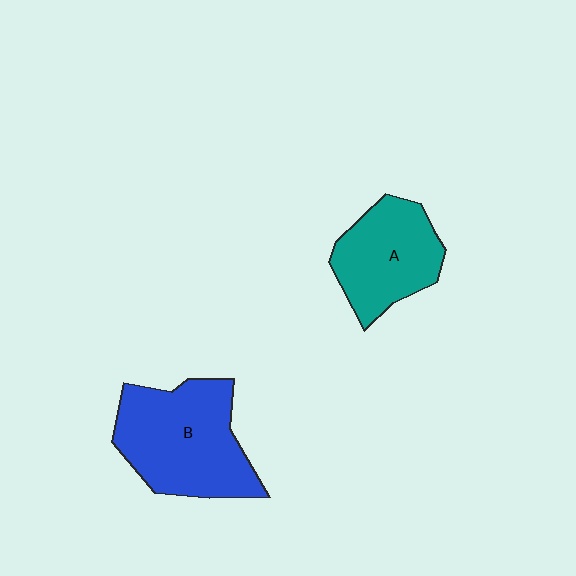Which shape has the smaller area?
Shape A (teal).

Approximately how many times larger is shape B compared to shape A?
Approximately 1.4 times.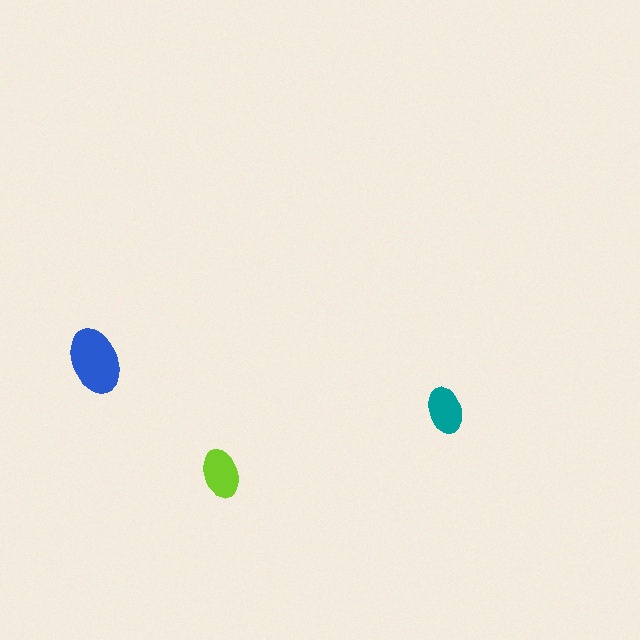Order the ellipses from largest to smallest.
the blue one, the lime one, the teal one.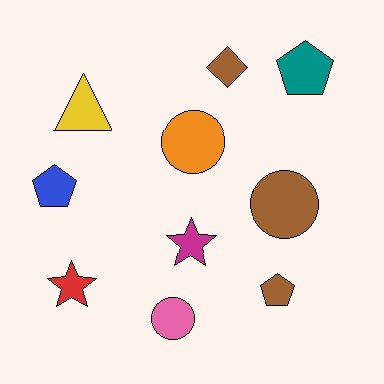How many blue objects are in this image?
There is 1 blue object.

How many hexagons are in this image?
There are no hexagons.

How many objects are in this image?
There are 10 objects.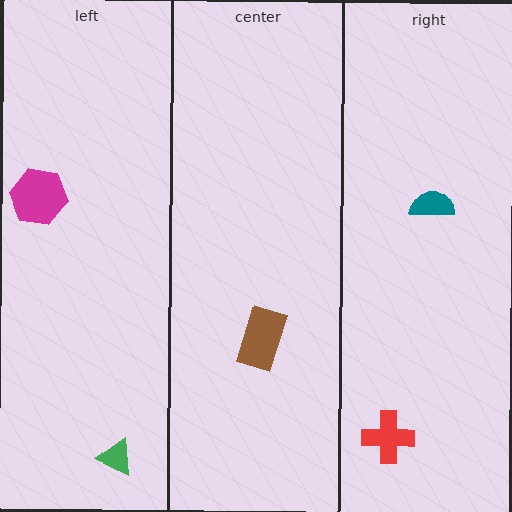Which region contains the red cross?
The right region.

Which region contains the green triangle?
The left region.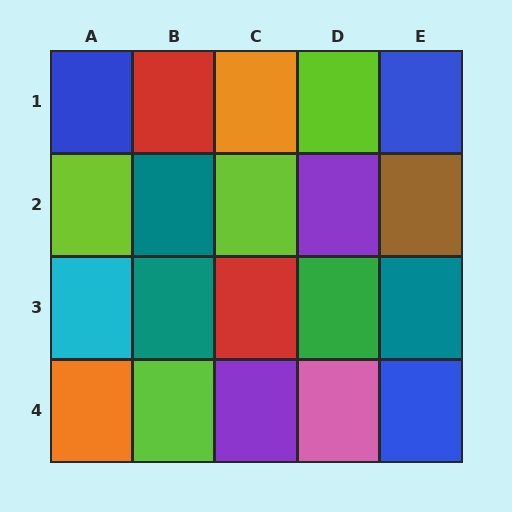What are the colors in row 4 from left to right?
Orange, lime, purple, pink, blue.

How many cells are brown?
1 cell is brown.